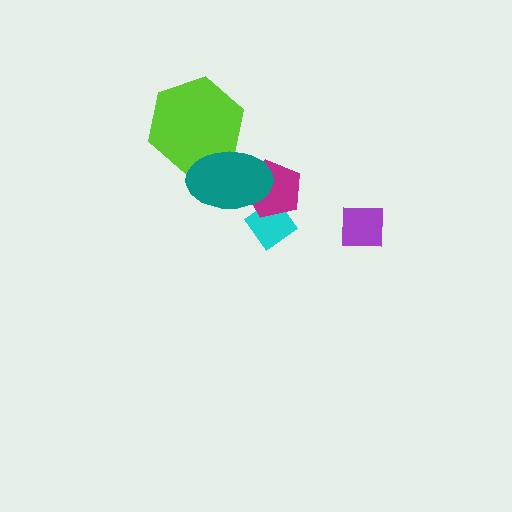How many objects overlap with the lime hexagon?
1 object overlaps with the lime hexagon.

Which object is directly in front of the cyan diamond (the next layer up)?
The magenta pentagon is directly in front of the cyan diamond.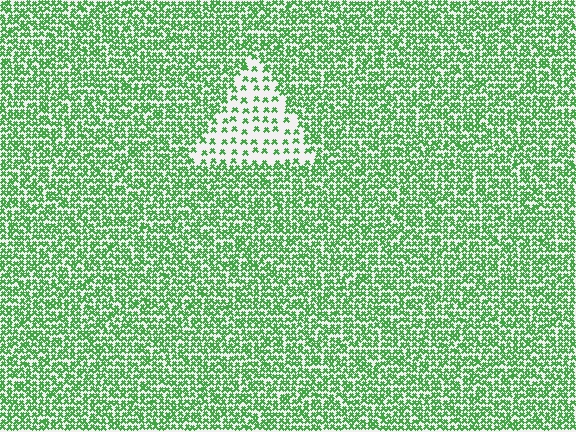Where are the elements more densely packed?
The elements are more densely packed outside the triangle boundary.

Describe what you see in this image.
The image contains small green elements arranged at two different densities. A triangle-shaped region is visible where the elements are less densely packed than the surrounding area.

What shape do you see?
I see a triangle.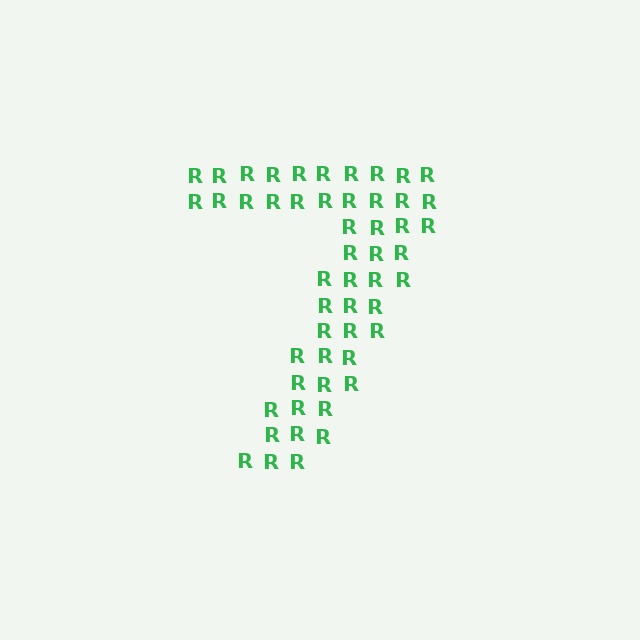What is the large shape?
The large shape is the digit 7.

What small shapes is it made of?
It is made of small letter R's.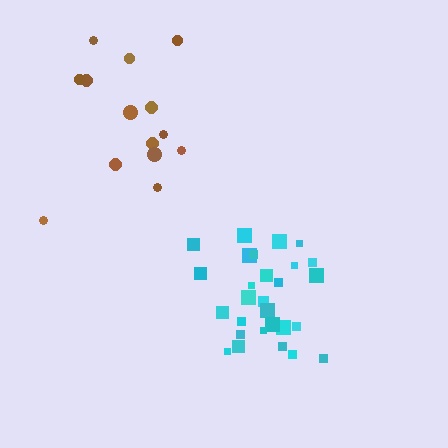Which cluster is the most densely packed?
Cyan.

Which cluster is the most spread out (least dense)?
Brown.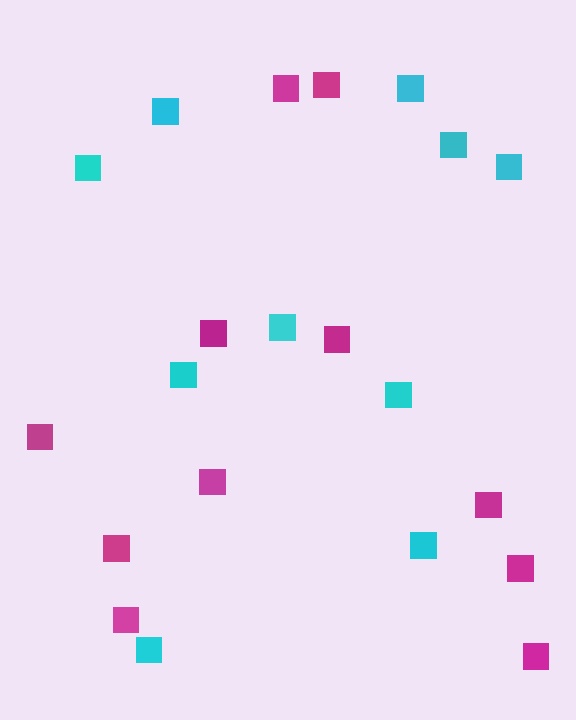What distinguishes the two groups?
There are 2 groups: one group of cyan squares (10) and one group of magenta squares (11).